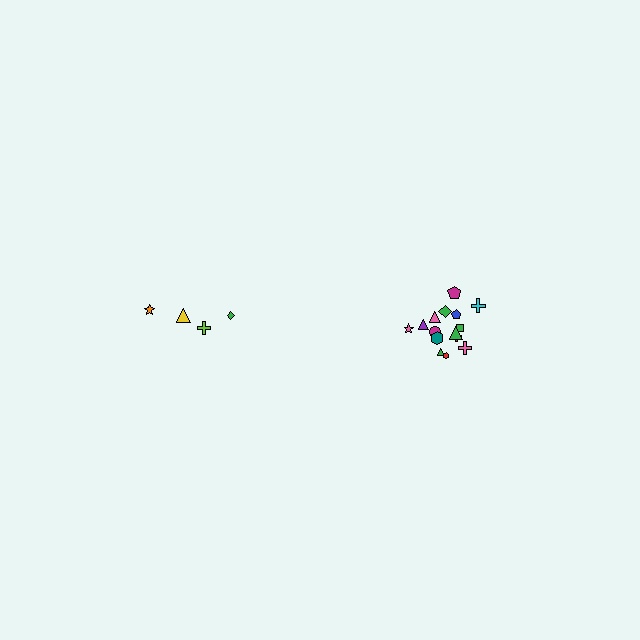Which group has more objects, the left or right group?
The right group.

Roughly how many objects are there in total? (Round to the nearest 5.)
Roughly 20 objects in total.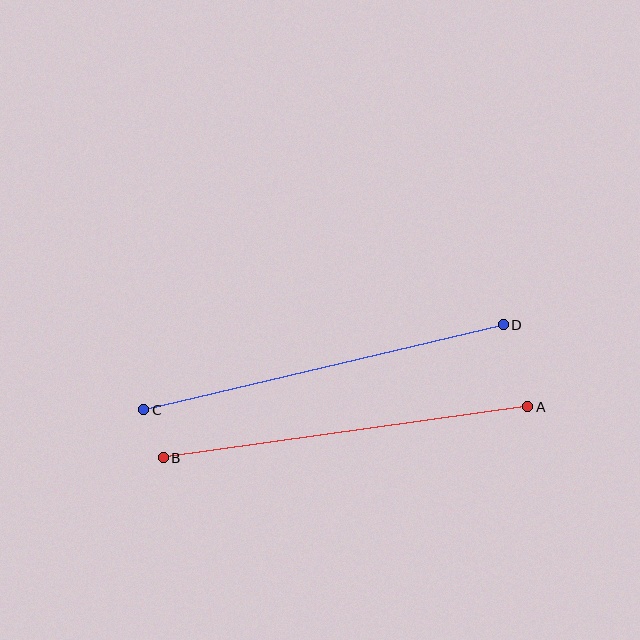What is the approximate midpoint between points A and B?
The midpoint is at approximately (346, 432) pixels.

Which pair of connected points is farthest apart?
Points C and D are farthest apart.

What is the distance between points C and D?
The distance is approximately 369 pixels.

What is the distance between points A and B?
The distance is approximately 368 pixels.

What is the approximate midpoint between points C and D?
The midpoint is at approximately (323, 367) pixels.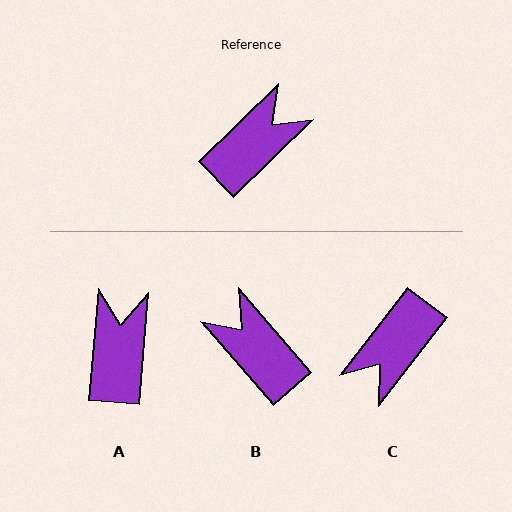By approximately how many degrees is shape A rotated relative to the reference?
Approximately 41 degrees counter-clockwise.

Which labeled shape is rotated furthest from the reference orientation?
C, about 172 degrees away.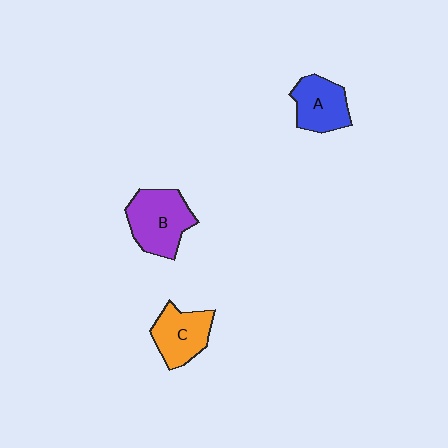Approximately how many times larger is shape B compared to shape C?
Approximately 1.3 times.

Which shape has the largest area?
Shape B (purple).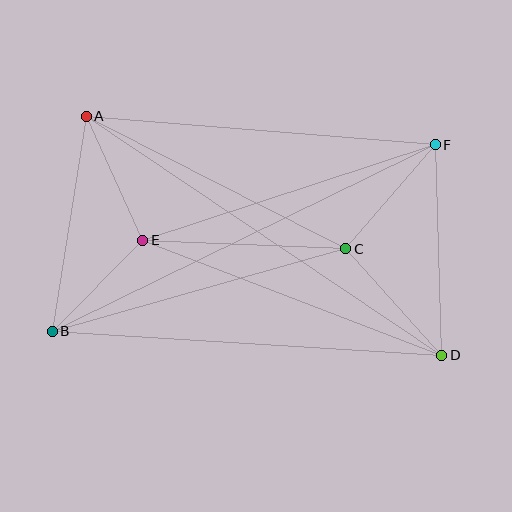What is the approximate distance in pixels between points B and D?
The distance between B and D is approximately 390 pixels.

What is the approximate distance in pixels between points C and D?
The distance between C and D is approximately 143 pixels.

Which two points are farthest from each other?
Points A and D are farthest from each other.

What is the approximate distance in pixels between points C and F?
The distance between C and F is approximately 137 pixels.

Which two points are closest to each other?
Points B and E are closest to each other.